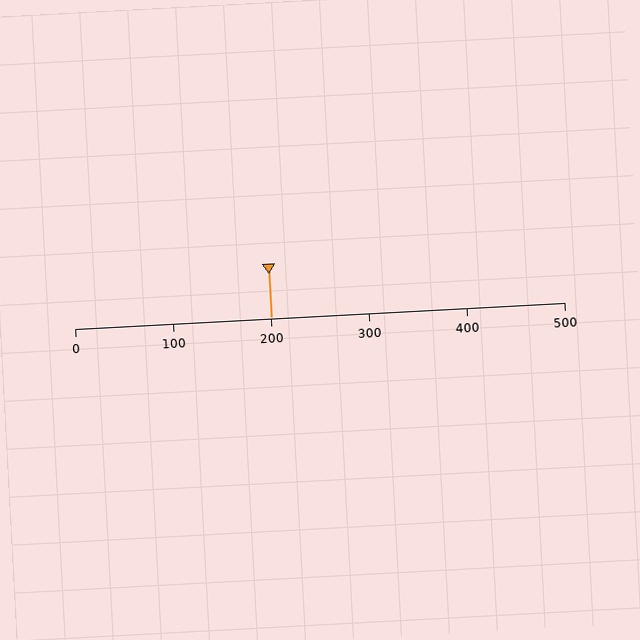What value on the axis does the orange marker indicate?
The marker indicates approximately 200.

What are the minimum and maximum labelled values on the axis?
The axis runs from 0 to 500.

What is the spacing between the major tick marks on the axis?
The major ticks are spaced 100 apart.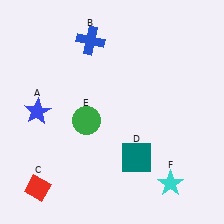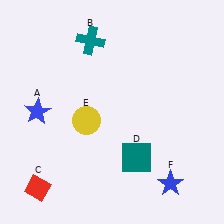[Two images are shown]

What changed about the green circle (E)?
In Image 1, E is green. In Image 2, it changed to yellow.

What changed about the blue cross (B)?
In Image 1, B is blue. In Image 2, it changed to teal.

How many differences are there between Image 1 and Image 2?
There are 3 differences between the two images.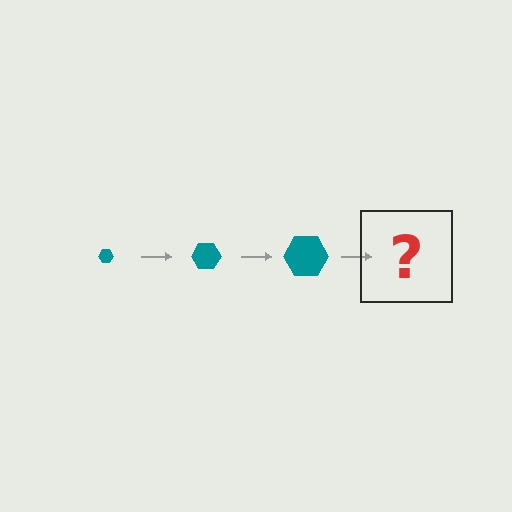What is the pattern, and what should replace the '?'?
The pattern is that the hexagon gets progressively larger each step. The '?' should be a teal hexagon, larger than the previous one.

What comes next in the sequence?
The next element should be a teal hexagon, larger than the previous one.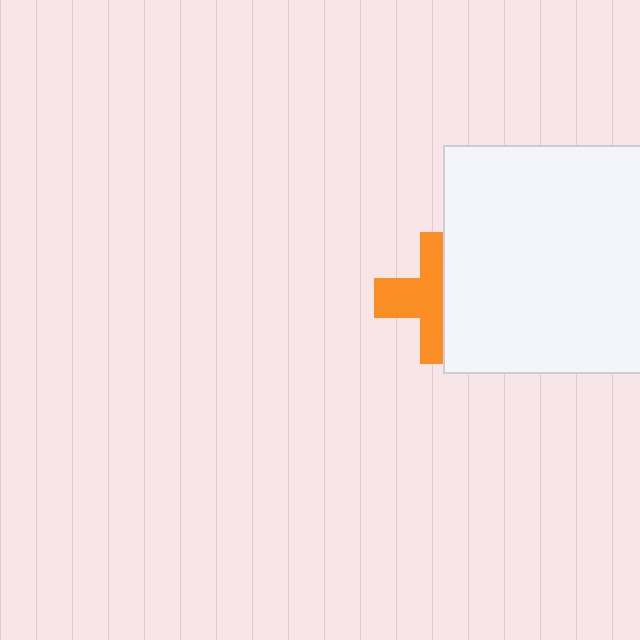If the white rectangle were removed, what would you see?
You would see the complete orange cross.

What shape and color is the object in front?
The object in front is a white rectangle.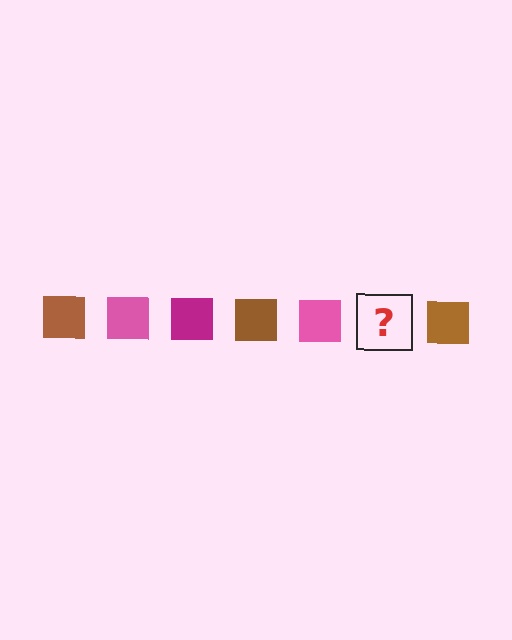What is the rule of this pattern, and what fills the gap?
The rule is that the pattern cycles through brown, pink, magenta squares. The gap should be filled with a magenta square.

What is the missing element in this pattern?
The missing element is a magenta square.